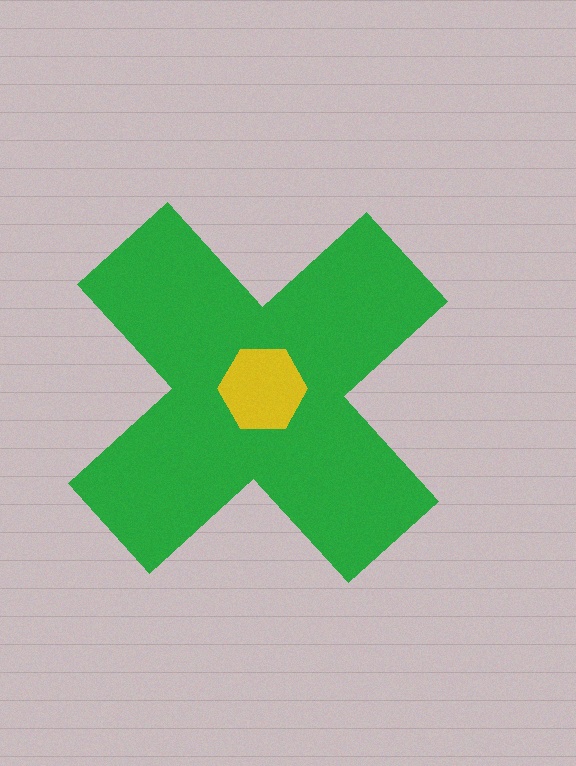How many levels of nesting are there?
2.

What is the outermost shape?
The green cross.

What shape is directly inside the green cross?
The yellow hexagon.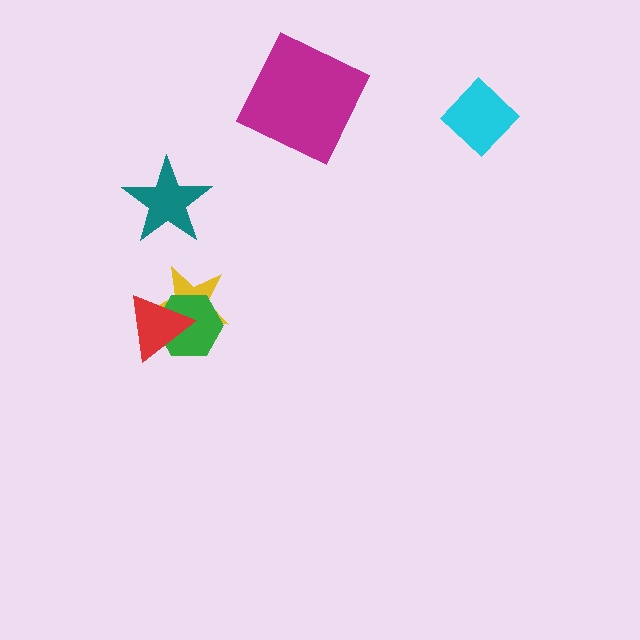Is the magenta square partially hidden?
No, no other shape covers it.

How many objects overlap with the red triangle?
2 objects overlap with the red triangle.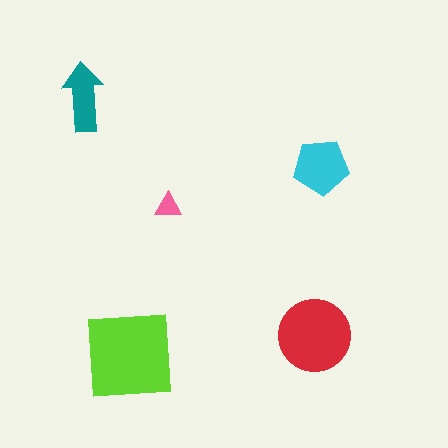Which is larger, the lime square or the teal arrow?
The lime square.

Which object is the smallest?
The pink triangle.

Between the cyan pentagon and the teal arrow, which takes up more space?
The cyan pentagon.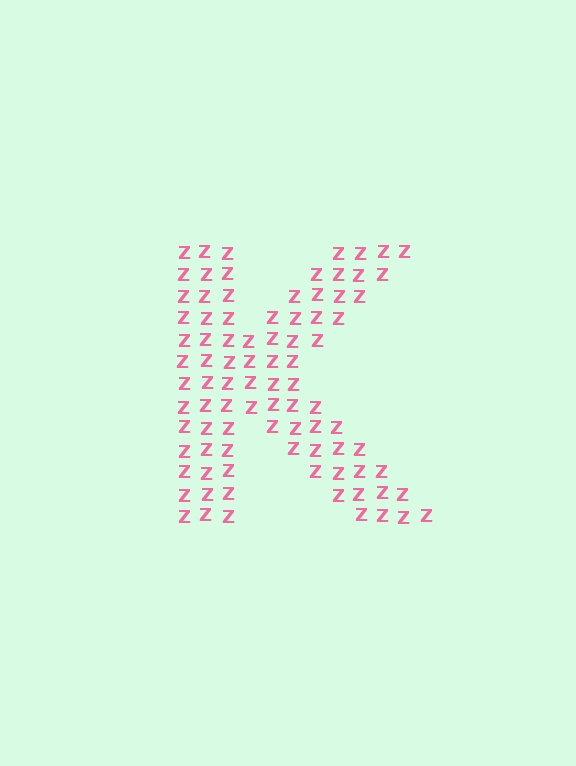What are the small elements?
The small elements are letter Z's.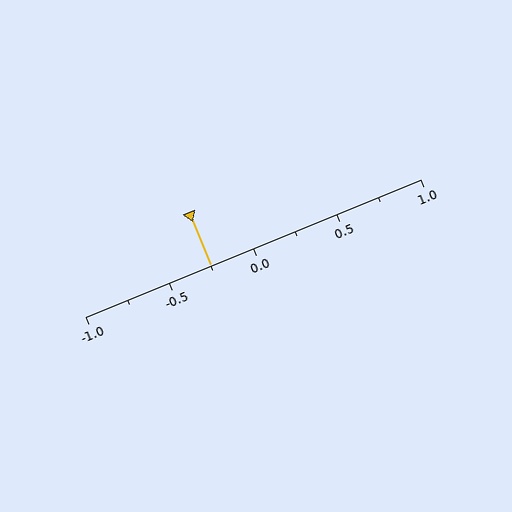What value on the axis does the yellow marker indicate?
The marker indicates approximately -0.25.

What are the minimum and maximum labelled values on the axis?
The axis runs from -1.0 to 1.0.